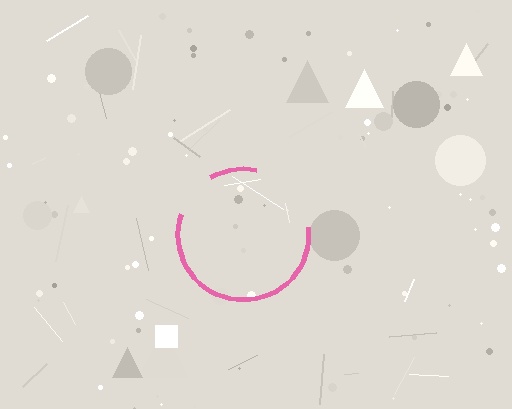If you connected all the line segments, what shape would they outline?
They would outline a circle.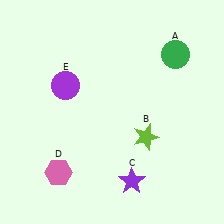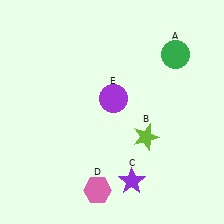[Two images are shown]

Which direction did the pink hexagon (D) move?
The pink hexagon (D) moved right.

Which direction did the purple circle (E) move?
The purple circle (E) moved right.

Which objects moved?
The objects that moved are: the pink hexagon (D), the purple circle (E).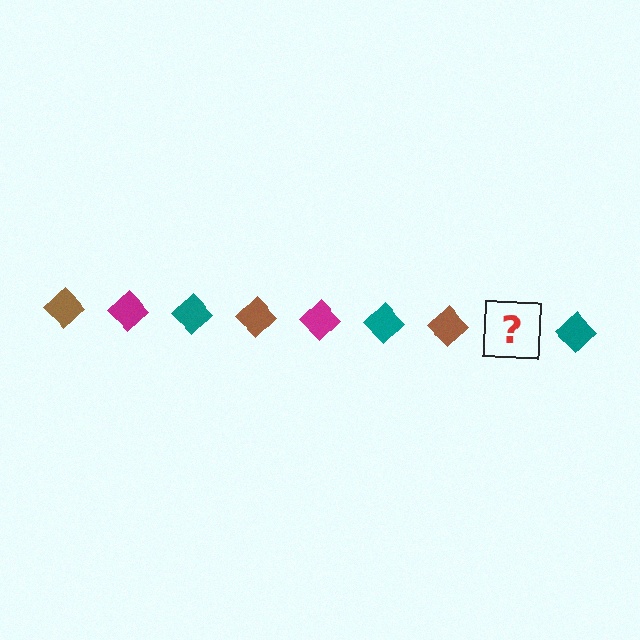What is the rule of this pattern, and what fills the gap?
The rule is that the pattern cycles through brown, magenta, teal diamonds. The gap should be filled with a magenta diamond.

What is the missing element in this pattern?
The missing element is a magenta diamond.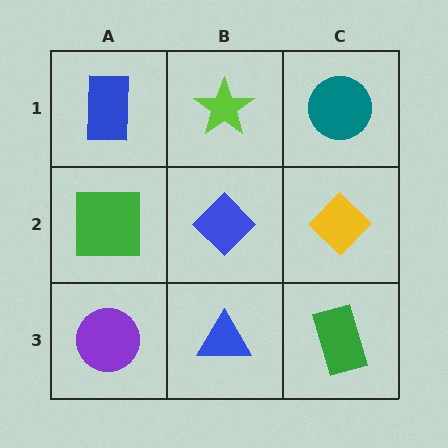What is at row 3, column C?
A green rectangle.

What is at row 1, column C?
A teal circle.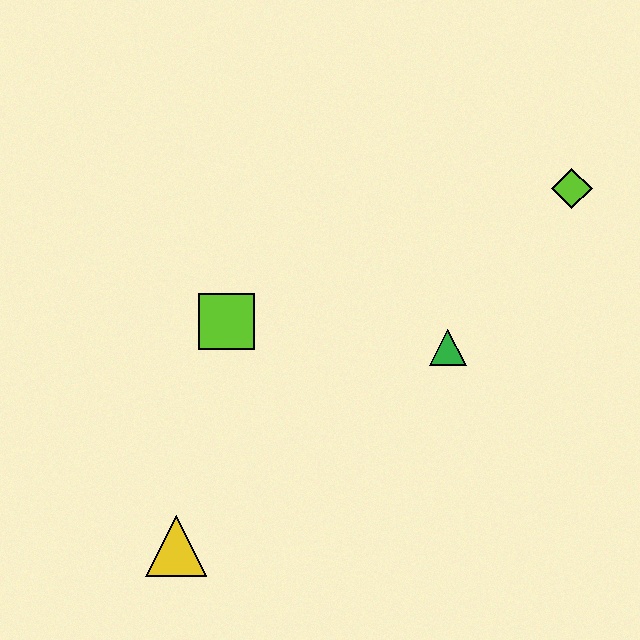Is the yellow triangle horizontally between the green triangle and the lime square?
No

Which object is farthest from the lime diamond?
The yellow triangle is farthest from the lime diamond.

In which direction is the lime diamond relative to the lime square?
The lime diamond is to the right of the lime square.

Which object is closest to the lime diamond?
The green triangle is closest to the lime diamond.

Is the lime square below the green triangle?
No